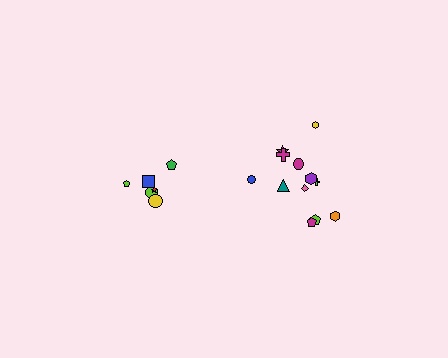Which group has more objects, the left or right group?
The right group.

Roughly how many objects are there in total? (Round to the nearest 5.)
Roughly 20 objects in total.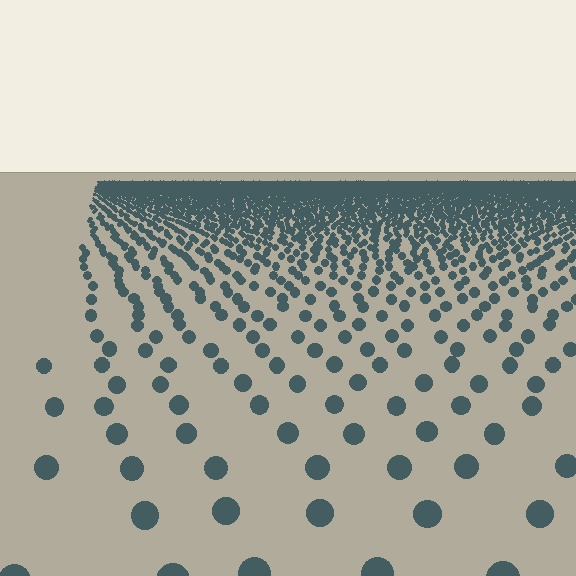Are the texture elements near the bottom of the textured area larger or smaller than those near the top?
Larger. Near the bottom, elements are closer to the viewer and appear at a bigger on-screen size.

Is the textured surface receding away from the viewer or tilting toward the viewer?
The surface is receding away from the viewer. Texture elements get smaller and denser toward the top.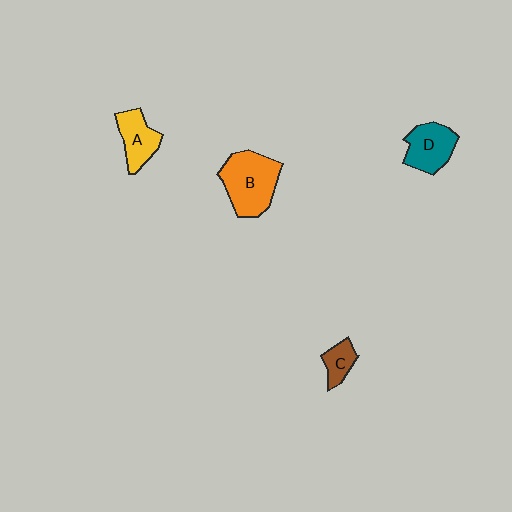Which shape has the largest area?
Shape B (orange).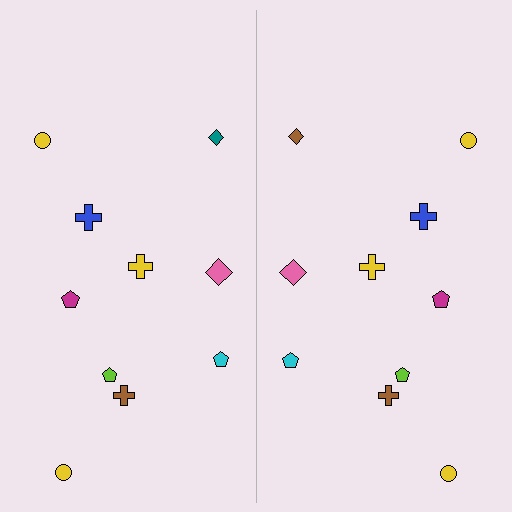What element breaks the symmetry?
The brown diamond on the right side breaks the symmetry — its mirror counterpart is teal.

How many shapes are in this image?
There are 20 shapes in this image.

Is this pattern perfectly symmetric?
No, the pattern is not perfectly symmetric. The brown diamond on the right side breaks the symmetry — its mirror counterpart is teal.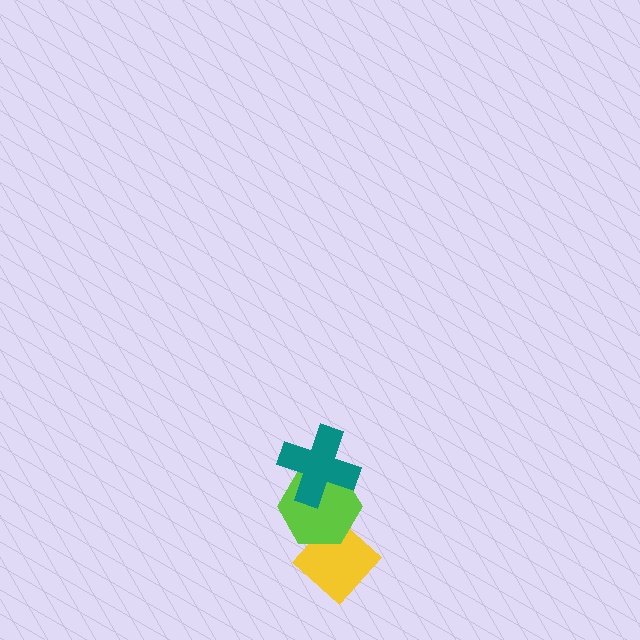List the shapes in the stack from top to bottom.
From top to bottom: the teal cross, the lime hexagon, the yellow diamond.